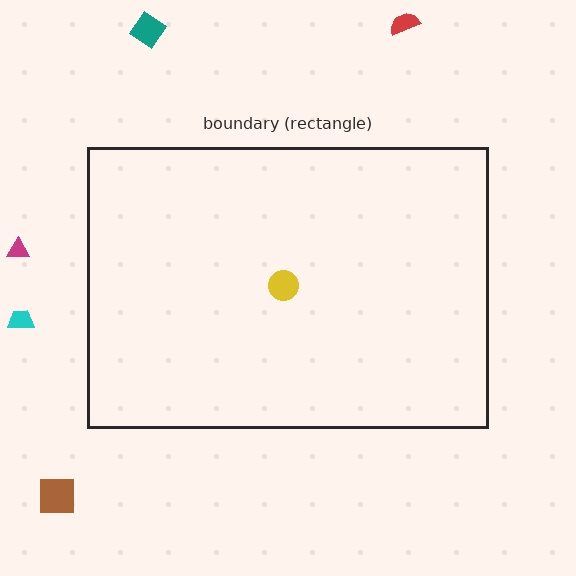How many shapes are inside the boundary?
1 inside, 5 outside.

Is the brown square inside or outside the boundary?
Outside.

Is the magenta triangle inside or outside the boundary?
Outside.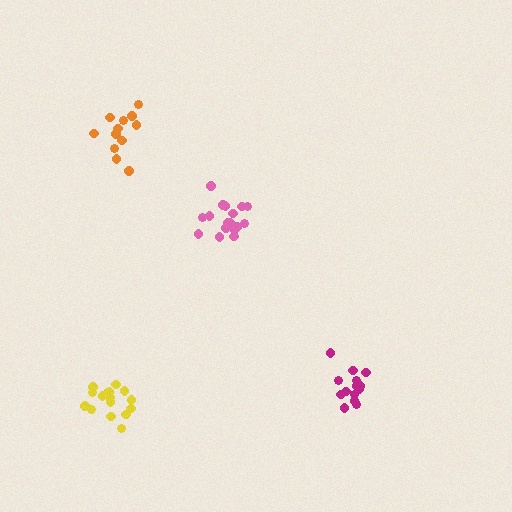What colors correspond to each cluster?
The clusters are colored: pink, magenta, orange, yellow.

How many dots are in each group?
Group 1: 17 dots, Group 2: 14 dots, Group 3: 12 dots, Group 4: 16 dots (59 total).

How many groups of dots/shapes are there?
There are 4 groups.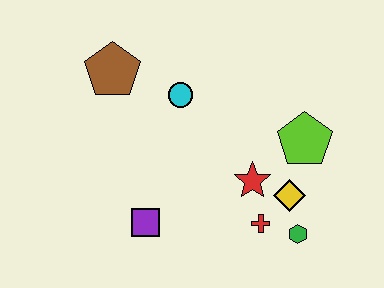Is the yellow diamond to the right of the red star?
Yes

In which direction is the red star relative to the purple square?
The red star is to the right of the purple square.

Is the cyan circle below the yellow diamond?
No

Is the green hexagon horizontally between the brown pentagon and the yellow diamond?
No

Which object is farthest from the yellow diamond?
The brown pentagon is farthest from the yellow diamond.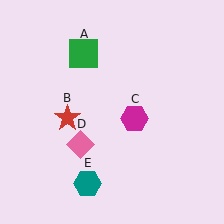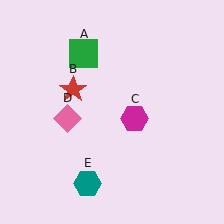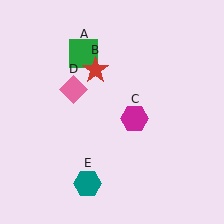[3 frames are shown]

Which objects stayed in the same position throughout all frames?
Green square (object A) and magenta hexagon (object C) and teal hexagon (object E) remained stationary.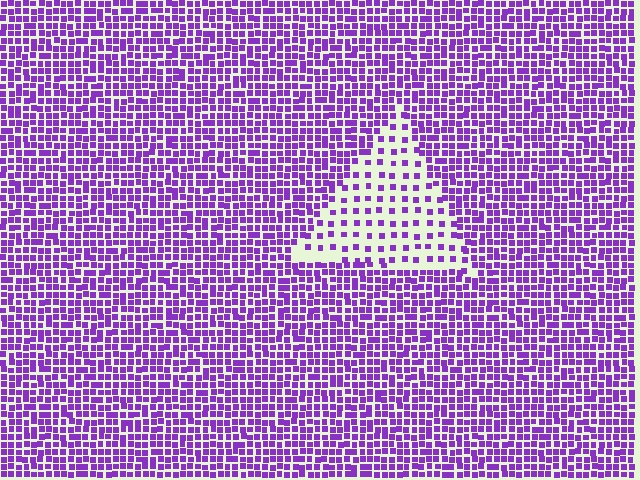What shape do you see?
I see a triangle.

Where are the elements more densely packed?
The elements are more densely packed outside the triangle boundary.